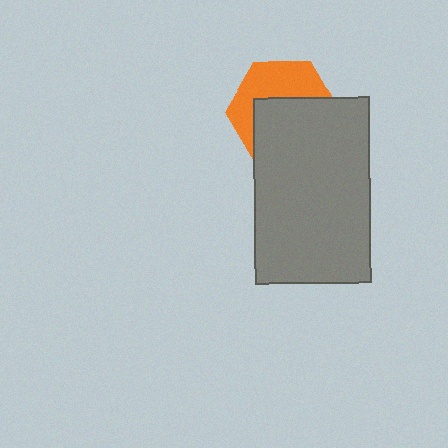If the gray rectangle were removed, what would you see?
You would see the complete orange hexagon.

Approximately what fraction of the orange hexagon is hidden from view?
Roughly 56% of the orange hexagon is hidden behind the gray rectangle.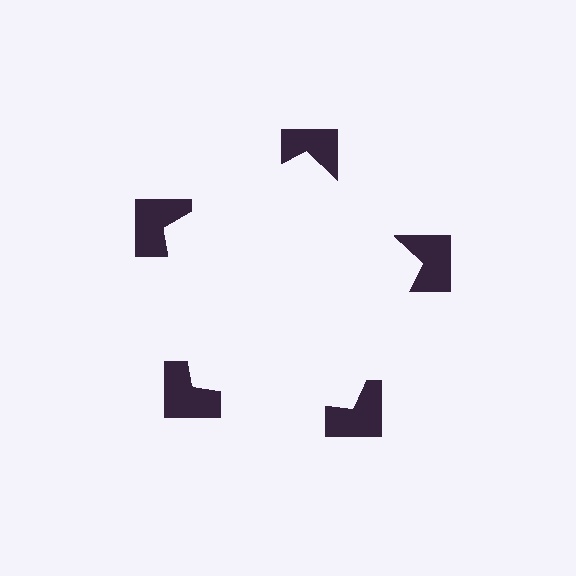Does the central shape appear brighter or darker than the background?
It typically appears slightly brighter than the background, even though no actual brightness change is drawn.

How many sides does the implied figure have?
5 sides.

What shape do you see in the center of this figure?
An illusory pentagon — its edges are inferred from the aligned wedge cuts in the notched squares, not physically drawn.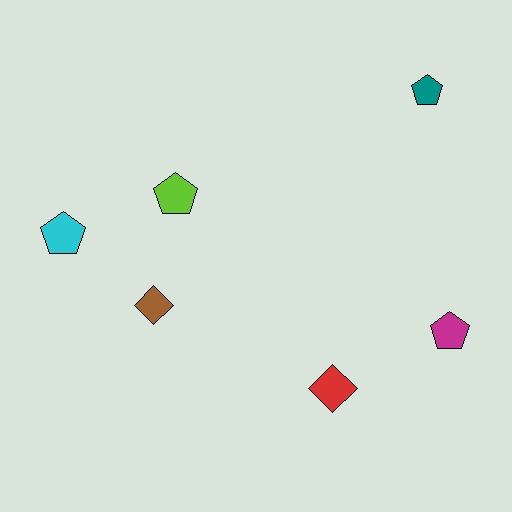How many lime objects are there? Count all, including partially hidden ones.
There is 1 lime object.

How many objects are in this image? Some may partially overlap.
There are 6 objects.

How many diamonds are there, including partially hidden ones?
There are 2 diamonds.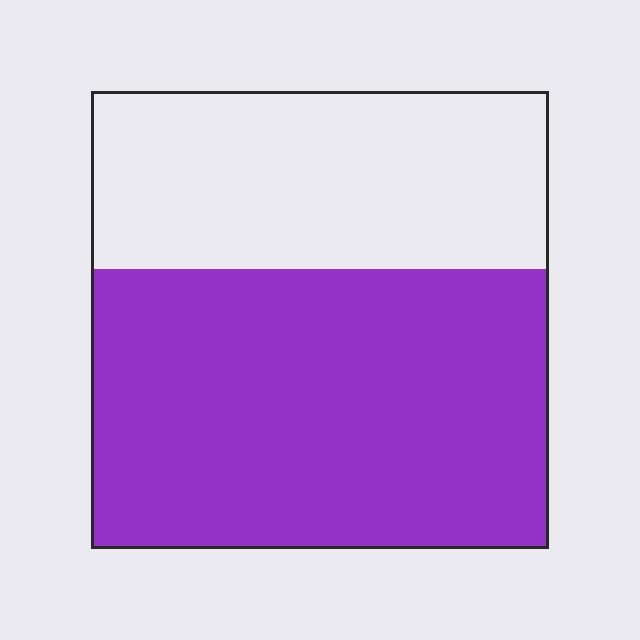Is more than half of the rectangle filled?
Yes.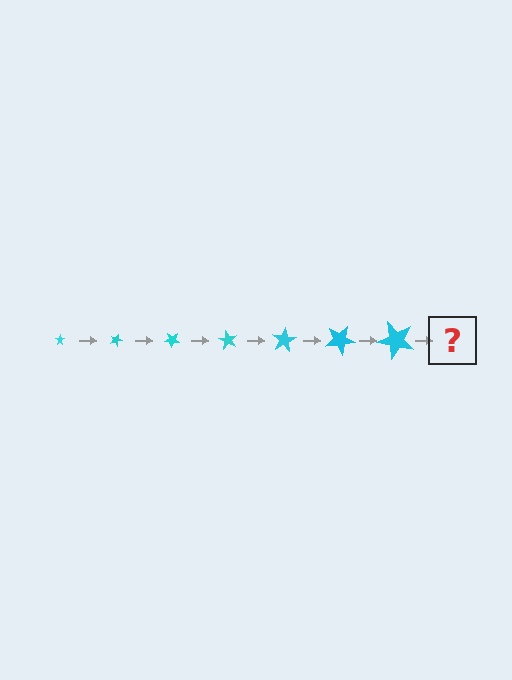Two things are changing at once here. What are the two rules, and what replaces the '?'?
The two rules are that the star grows larger each step and it rotates 20 degrees each step. The '?' should be a star, larger than the previous one and rotated 140 degrees from the start.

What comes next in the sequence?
The next element should be a star, larger than the previous one and rotated 140 degrees from the start.